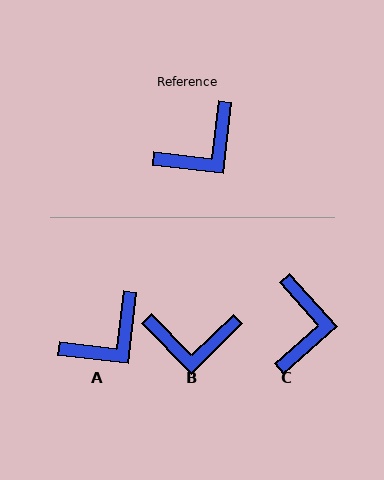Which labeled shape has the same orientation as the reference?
A.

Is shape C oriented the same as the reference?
No, it is off by about 48 degrees.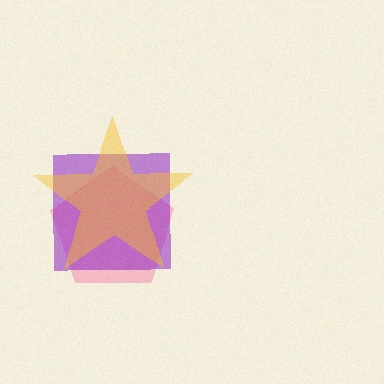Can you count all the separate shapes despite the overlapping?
Yes, there are 3 separate shapes.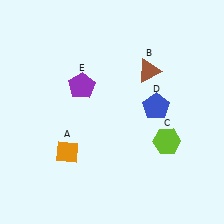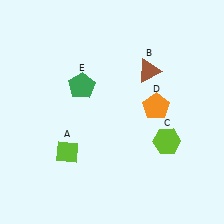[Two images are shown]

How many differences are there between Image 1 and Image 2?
There are 3 differences between the two images.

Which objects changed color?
A changed from orange to lime. D changed from blue to orange. E changed from purple to green.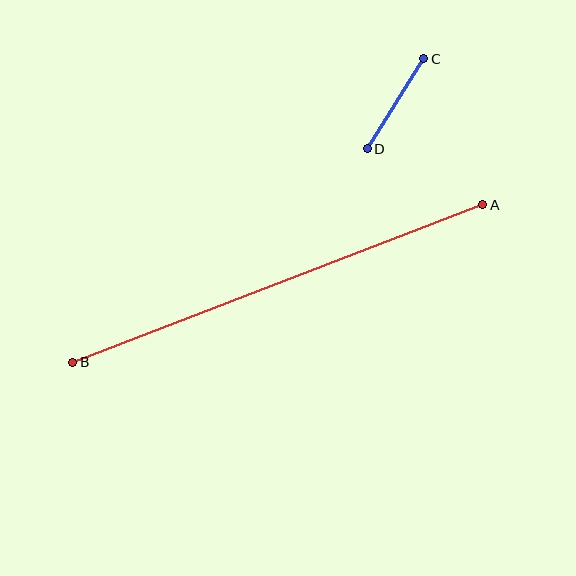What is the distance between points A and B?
The distance is approximately 440 pixels.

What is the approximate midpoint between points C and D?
The midpoint is at approximately (395, 104) pixels.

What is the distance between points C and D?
The distance is approximately 106 pixels.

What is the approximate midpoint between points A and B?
The midpoint is at approximately (278, 284) pixels.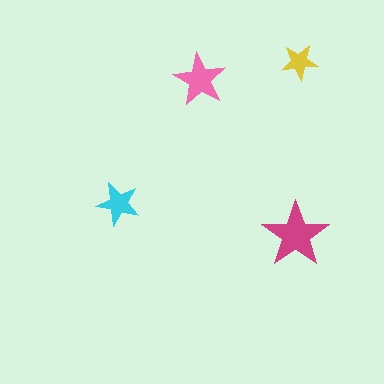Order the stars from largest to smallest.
the magenta one, the pink one, the cyan one, the yellow one.